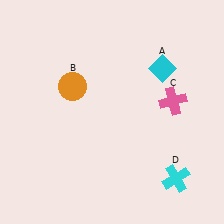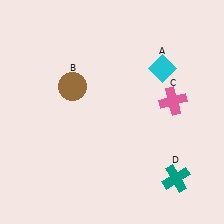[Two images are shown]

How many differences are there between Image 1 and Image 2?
There are 2 differences between the two images.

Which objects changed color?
B changed from orange to brown. D changed from cyan to teal.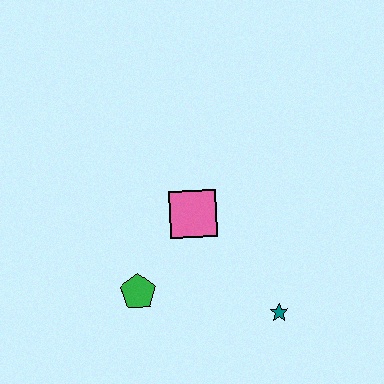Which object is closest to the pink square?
The green pentagon is closest to the pink square.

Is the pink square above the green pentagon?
Yes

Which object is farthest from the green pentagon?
The teal star is farthest from the green pentagon.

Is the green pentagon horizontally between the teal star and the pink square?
No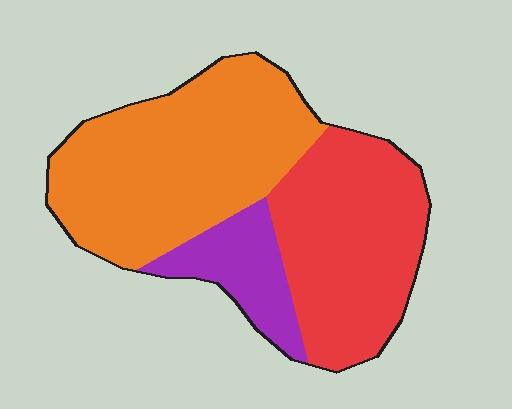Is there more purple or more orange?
Orange.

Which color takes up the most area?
Orange, at roughly 50%.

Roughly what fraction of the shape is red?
Red takes up between a quarter and a half of the shape.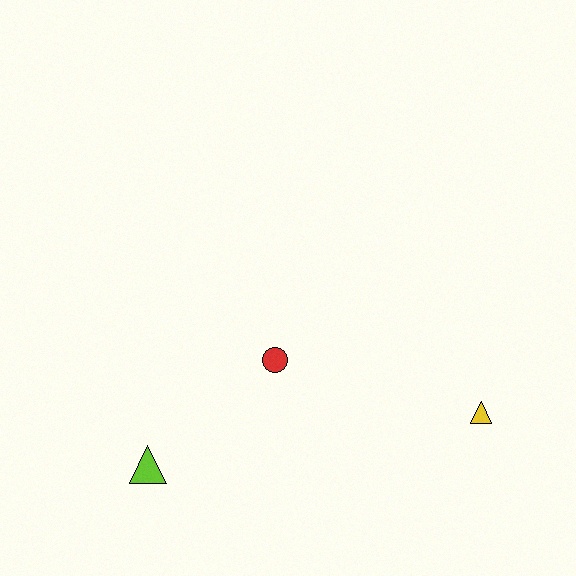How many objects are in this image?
There are 3 objects.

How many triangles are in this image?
There are 2 triangles.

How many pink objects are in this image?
There are no pink objects.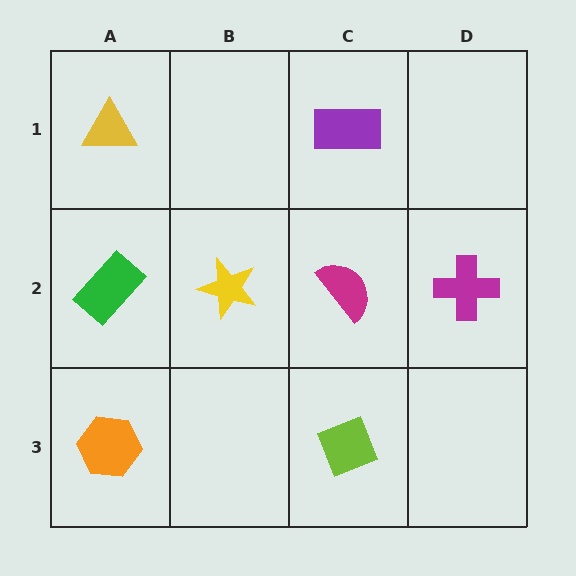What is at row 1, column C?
A purple rectangle.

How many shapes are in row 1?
2 shapes.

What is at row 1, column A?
A yellow triangle.